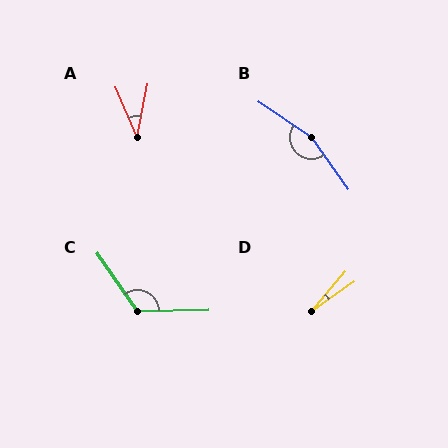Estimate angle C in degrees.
Approximately 124 degrees.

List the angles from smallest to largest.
D (15°), A (34°), C (124°), B (160°).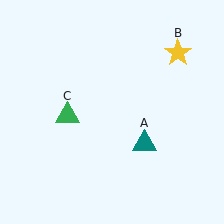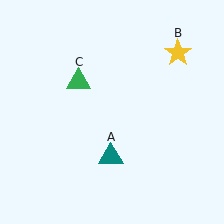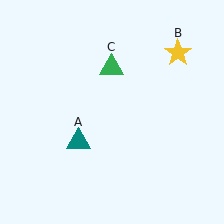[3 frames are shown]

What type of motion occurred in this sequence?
The teal triangle (object A), green triangle (object C) rotated clockwise around the center of the scene.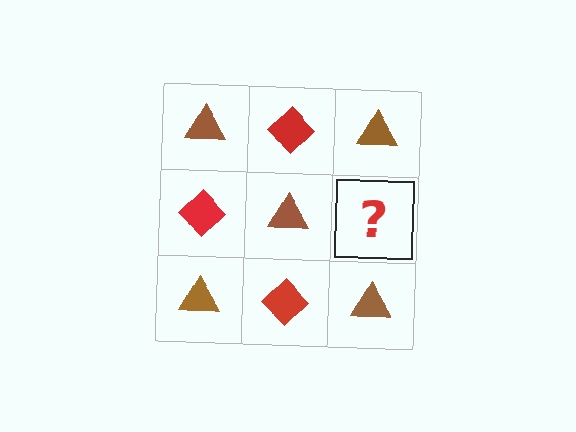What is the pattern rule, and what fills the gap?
The rule is that it alternates brown triangle and red diamond in a checkerboard pattern. The gap should be filled with a red diamond.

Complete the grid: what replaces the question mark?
The question mark should be replaced with a red diamond.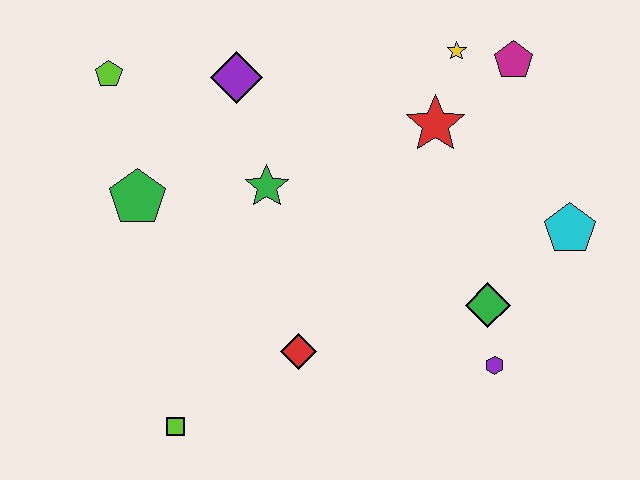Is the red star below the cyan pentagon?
No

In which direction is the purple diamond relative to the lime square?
The purple diamond is above the lime square.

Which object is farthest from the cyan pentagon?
The lime pentagon is farthest from the cyan pentagon.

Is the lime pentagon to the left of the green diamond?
Yes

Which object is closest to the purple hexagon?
The green diamond is closest to the purple hexagon.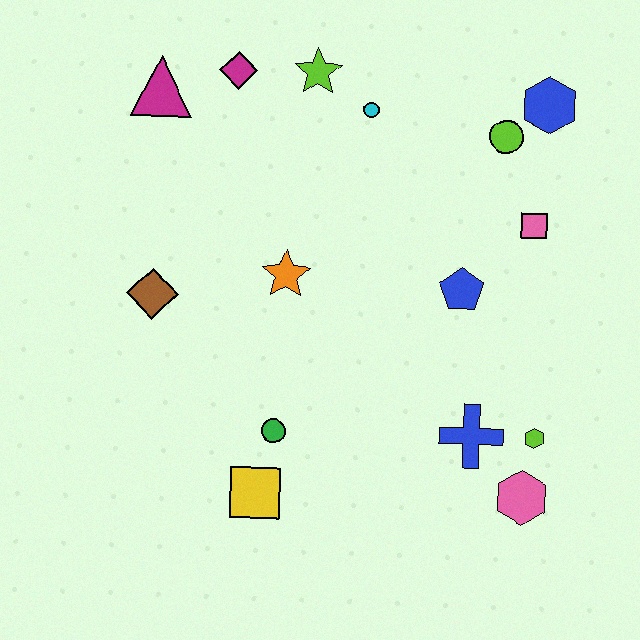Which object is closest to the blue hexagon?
The lime circle is closest to the blue hexagon.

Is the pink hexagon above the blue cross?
No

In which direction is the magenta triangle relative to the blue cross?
The magenta triangle is above the blue cross.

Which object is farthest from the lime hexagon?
The magenta triangle is farthest from the lime hexagon.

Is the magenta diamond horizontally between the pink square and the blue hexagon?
No